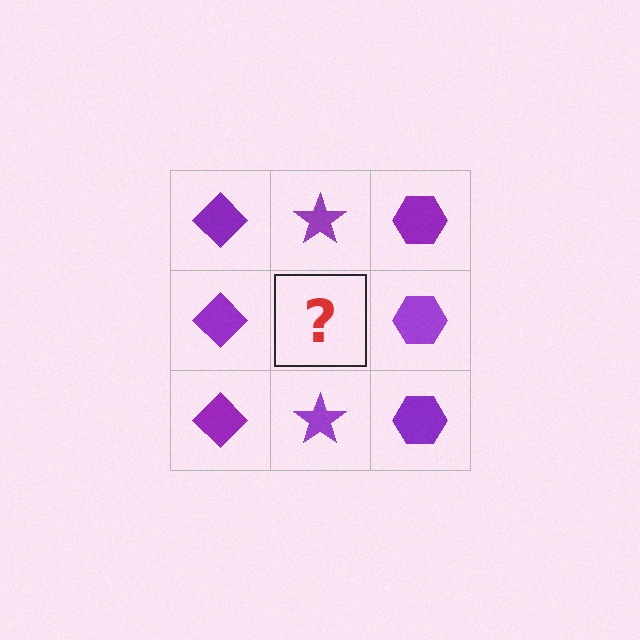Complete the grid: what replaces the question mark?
The question mark should be replaced with a purple star.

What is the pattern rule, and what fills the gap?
The rule is that each column has a consistent shape. The gap should be filled with a purple star.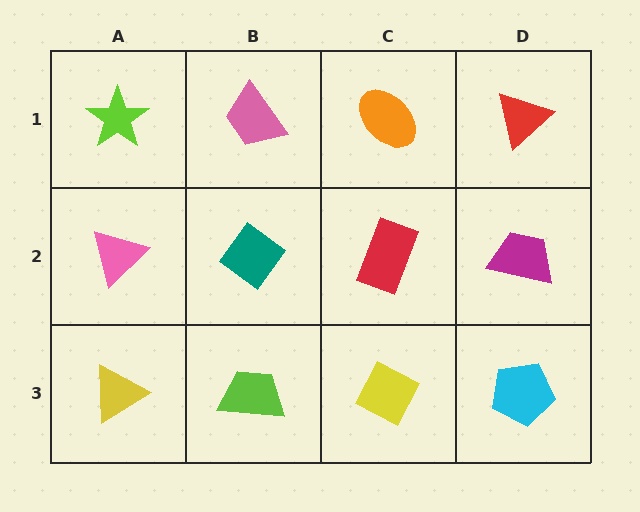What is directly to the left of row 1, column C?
A pink trapezoid.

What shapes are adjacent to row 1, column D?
A magenta trapezoid (row 2, column D), an orange ellipse (row 1, column C).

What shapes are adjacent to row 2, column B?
A pink trapezoid (row 1, column B), a lime trapezoid (row 3, column B), a pink triangle (row 2, column A), a red rectangle (row 2, column C).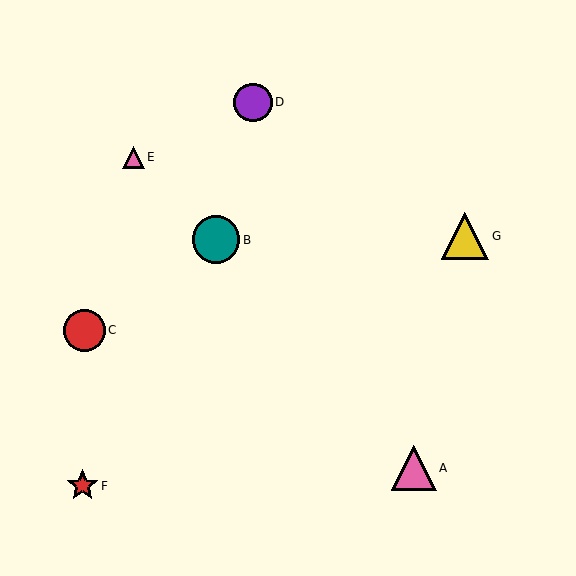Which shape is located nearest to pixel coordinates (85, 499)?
The red star (labeled F) at (82, 486) is nearest to that location.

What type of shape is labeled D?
Shape D is a purple circle.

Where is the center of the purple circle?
The center of the purple circle is at (253, 102).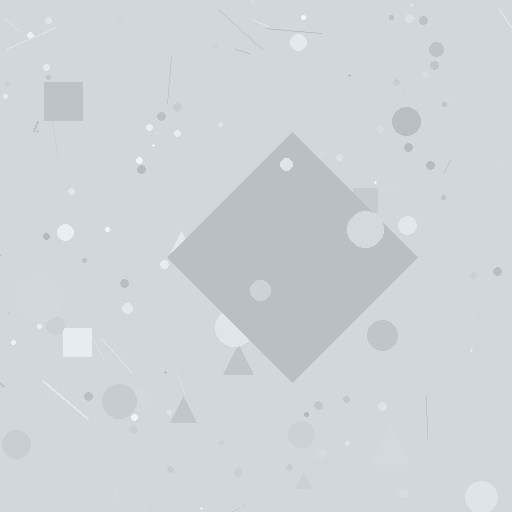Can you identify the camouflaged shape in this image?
The camouflaged shape is a diamond.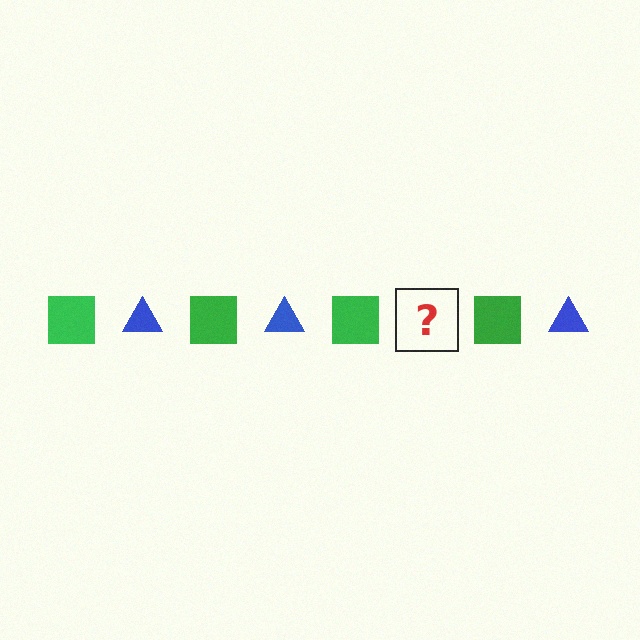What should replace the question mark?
The question mark should be replaced with a blue triangle.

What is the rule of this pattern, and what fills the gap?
The rule is that the pattern alternates between green square and blue triangle. The gap should be filled with a blue triangle.